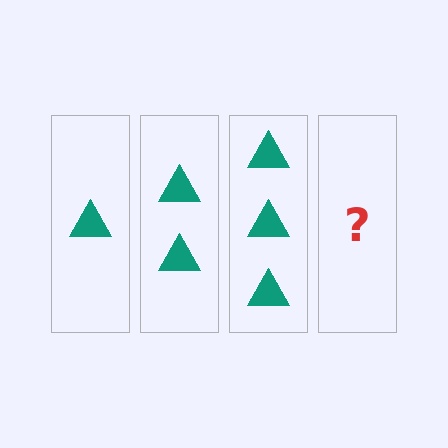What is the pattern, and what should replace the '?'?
The pattern is that each step adds one more triangle. The '?' should be 4 triangles.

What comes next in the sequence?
The next element should be 4 triangles.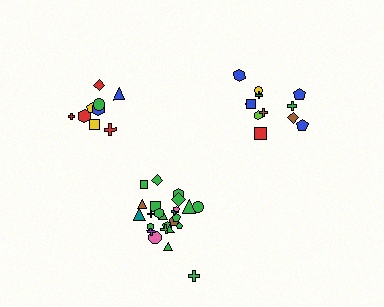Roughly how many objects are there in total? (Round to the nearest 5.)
Roughly 45 objects in total.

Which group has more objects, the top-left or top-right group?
The top-right group.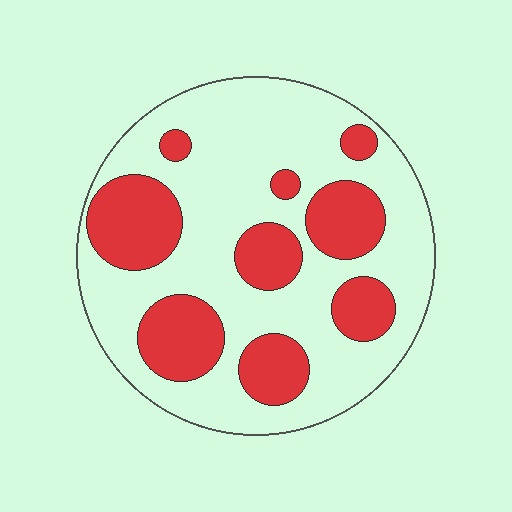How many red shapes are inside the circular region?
9.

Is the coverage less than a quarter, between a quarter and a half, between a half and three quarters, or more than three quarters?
Between a quarter and a half.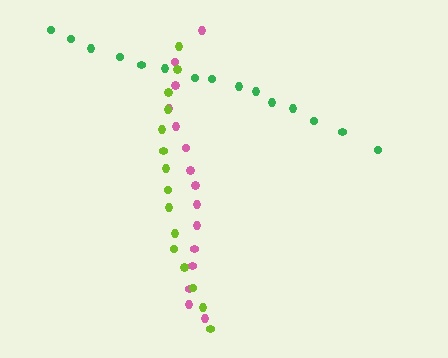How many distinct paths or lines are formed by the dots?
There are 3 distinct paths.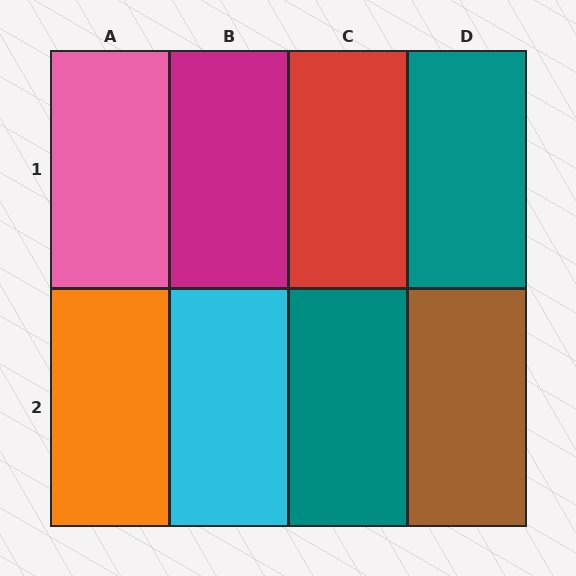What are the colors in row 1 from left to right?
Pink, magenta, red, teal.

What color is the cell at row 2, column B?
Cyan.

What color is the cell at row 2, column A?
Orange.